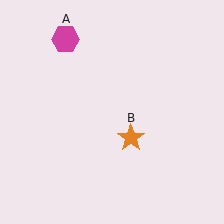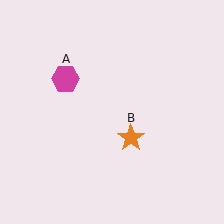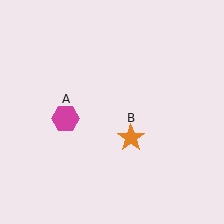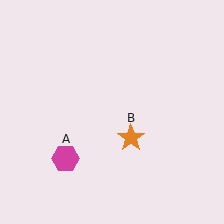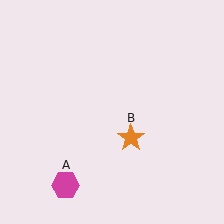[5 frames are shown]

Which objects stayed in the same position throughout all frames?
Orange star (object B) remained stationary.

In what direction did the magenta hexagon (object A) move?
The magenta hexagon (object A) moved down.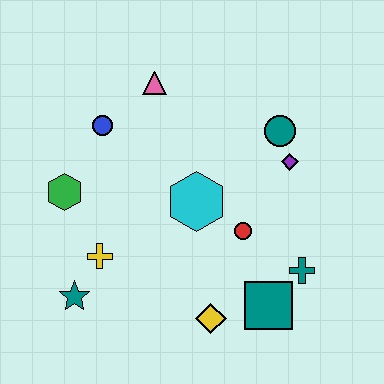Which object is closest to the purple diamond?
The teal circle is closest to the purple diamond.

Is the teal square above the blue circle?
No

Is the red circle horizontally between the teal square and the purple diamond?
No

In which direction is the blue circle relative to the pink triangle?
The blue circle is to the left of the pink triangle.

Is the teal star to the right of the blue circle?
No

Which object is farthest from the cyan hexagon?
The teal star is farthest from the cyan hexagon.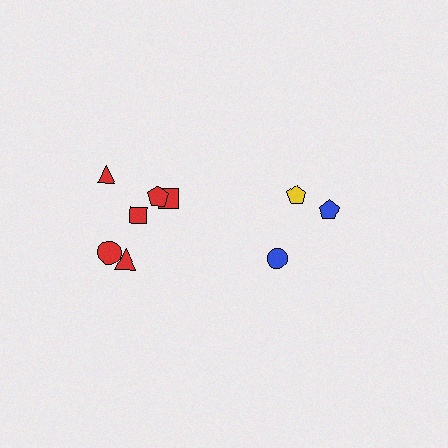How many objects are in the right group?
There are 3 objects.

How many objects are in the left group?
There are 6 objects.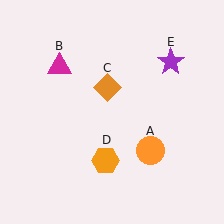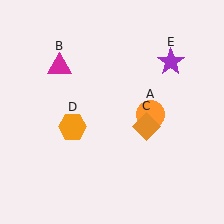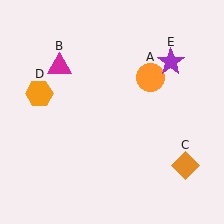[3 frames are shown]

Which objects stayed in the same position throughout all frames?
Magenta triangle (object B) and purple star (object E) remained stationary.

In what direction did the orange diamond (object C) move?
The orange diamond (object C) moved down and to the right.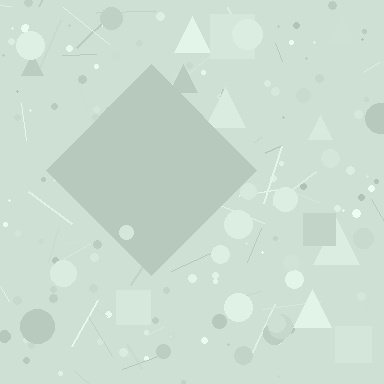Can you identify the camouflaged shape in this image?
The camouflaged shape is a diamond.